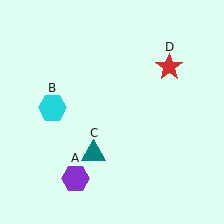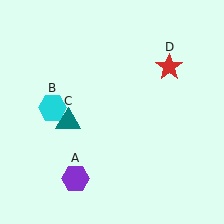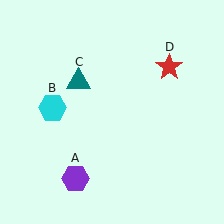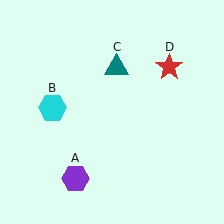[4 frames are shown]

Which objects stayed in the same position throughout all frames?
Purple hexagon (object A) and cyan hexagon (object B) and red star (object D) remained stationary.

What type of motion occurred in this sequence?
The teal triangle (object C) rotated clockwise around the center of the scene.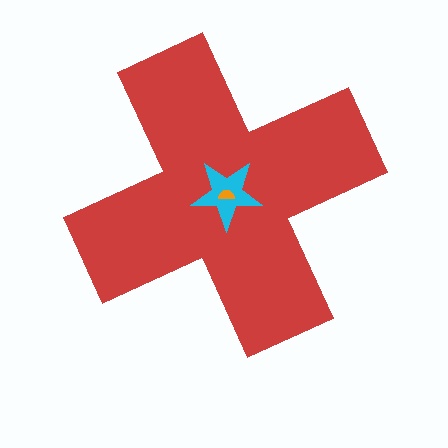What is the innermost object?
The orange semicircle.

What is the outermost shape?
The red cross.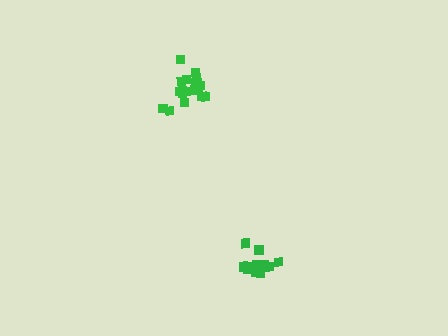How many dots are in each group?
Group 1: 16 dots, Group 2: 18 dots (34 total).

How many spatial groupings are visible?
There are 2 spatial groupings.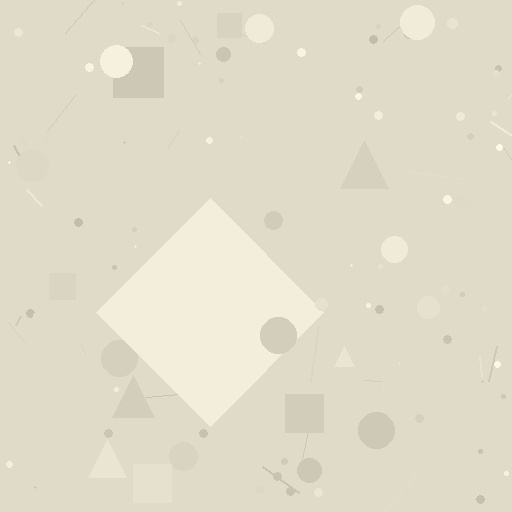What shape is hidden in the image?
A diamond is hidden in the image.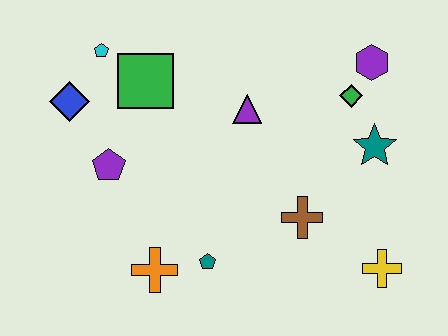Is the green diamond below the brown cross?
No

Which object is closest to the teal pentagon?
The orange cross is closest to the teal pentagon.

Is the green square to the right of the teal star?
No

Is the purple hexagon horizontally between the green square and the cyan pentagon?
No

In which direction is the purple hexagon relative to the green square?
The purple hexagon is to the right of the green square.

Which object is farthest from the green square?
The yellow cross is farthest from the green square.